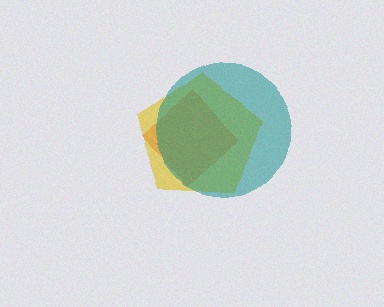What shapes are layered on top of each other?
The layered shapes are: a red diamond, a yellow pentagon, a teal circle.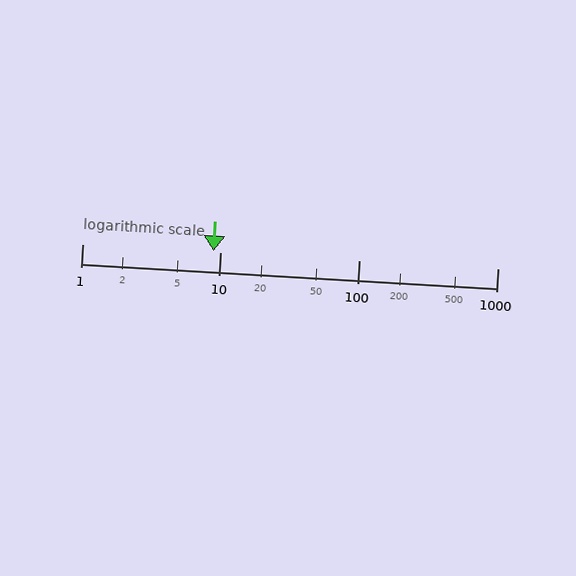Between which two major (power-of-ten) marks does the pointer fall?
The pointer is between 1 and 10.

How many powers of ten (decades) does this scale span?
The scale spans 3 decades, from 1 to 1000.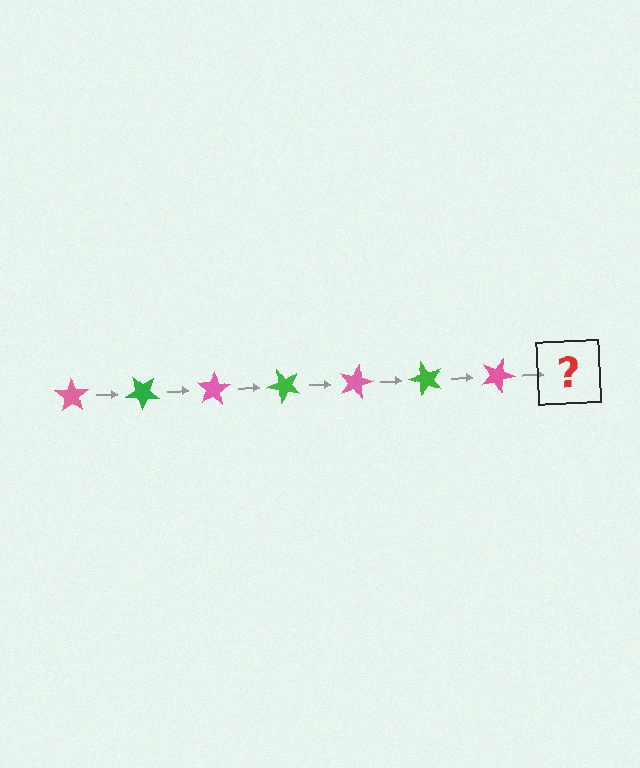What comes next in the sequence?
The next element should be a green star, rotated 280 degrees from the start.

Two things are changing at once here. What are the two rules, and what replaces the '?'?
The two rules are that it rotates 40 degrees each step and the color cycles through pink and green. The '?' should be a green star, rotated 280 degrees from the start.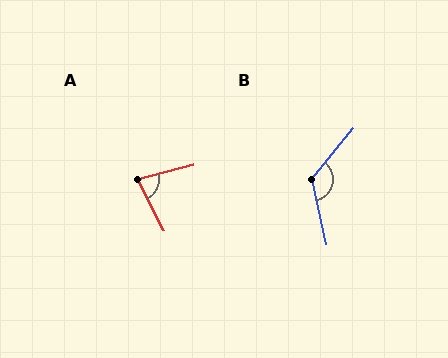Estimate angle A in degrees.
Approximately 77 degrees.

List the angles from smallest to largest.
A (77°), B (128°).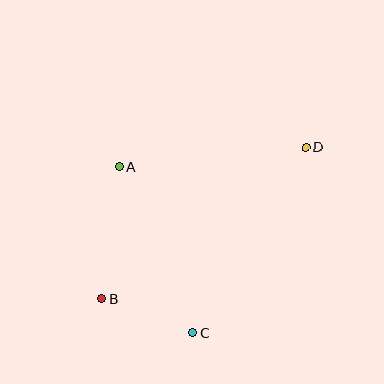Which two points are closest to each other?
Points B and C are closest to each other.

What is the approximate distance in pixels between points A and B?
The distance between A and B is approximately 133 pixels.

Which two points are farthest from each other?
Points B and D are farthest from each other.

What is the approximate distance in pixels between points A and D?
The distance between A and D is approximately 188 pixels.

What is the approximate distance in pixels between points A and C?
The distance between A and C is approximately 182 pixels.